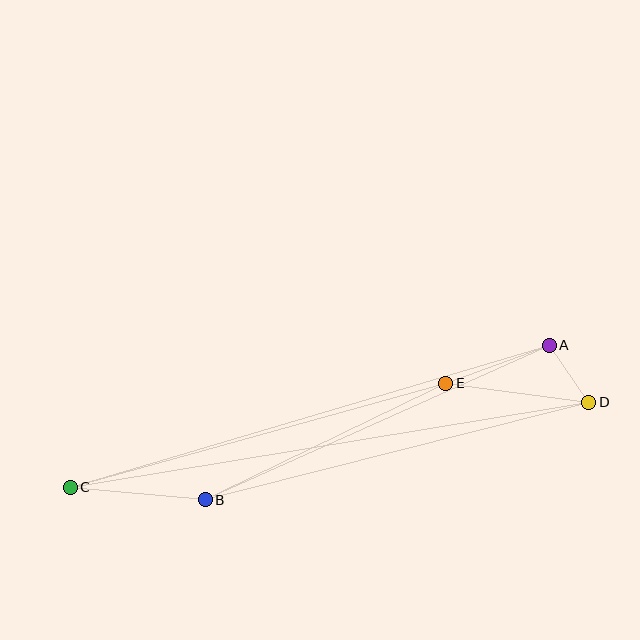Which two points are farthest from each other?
Points C and D are farthest from each other.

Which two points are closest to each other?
Points A and D are closest to each other.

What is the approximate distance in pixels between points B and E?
The distance between B and E is approximately 267 pixels.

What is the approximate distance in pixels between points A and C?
The distance between A and C is approximately 500 pixels.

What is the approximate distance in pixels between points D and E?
The distance between D and E is approximately 144 pixels.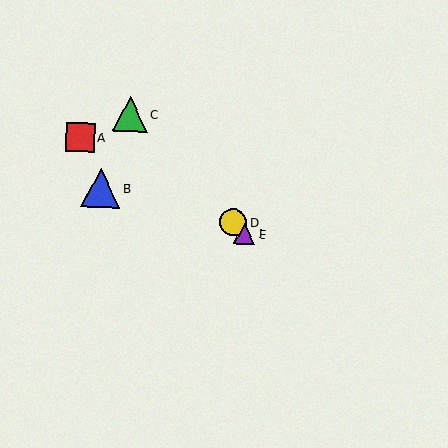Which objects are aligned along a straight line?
Objects C, D, E are aligned along a straight line.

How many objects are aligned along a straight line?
3 objects (C, D, E) are aligned along a straight line.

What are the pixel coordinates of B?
Object B is at (100, 188).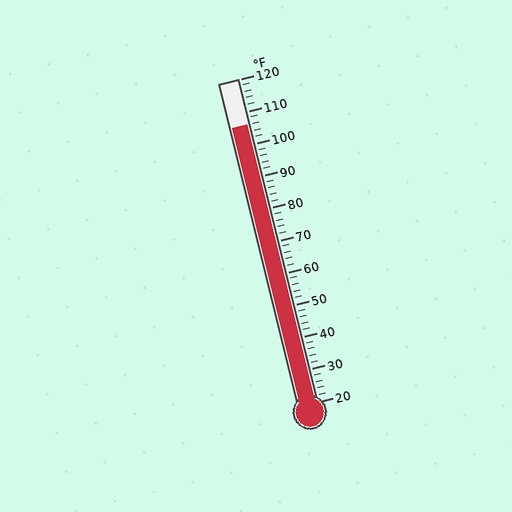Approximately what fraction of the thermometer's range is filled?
The thermometer is filled to approximately 85% of its range.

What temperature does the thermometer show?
The thermometer shows approximately 106°F.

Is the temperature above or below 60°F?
The temperature is above 60°F.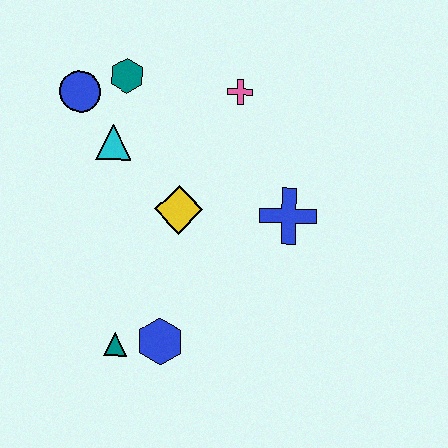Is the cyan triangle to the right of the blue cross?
No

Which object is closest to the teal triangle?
The blue hexagon is closest to the teal triangle.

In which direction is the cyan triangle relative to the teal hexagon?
The cyan triangle is below the teal hexagon.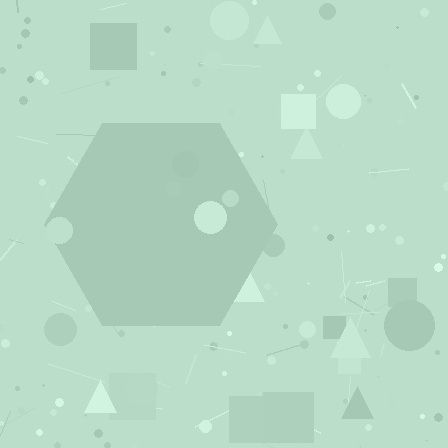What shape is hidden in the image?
A hexagon is hidden in the image.